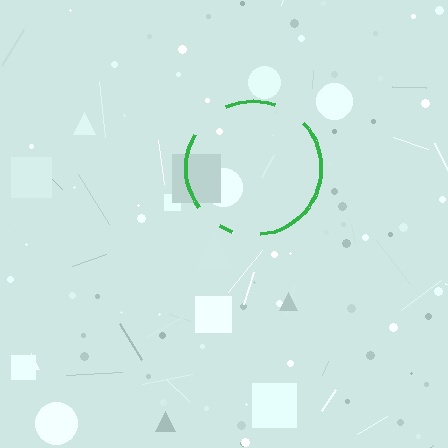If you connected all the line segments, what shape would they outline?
They would outline a circle.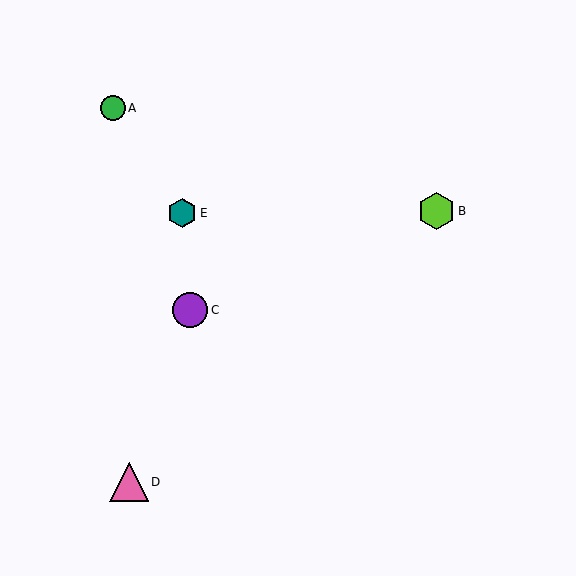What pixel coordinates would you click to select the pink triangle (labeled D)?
Click at (129, 482) to select the pink triangle D.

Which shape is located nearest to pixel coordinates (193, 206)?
The teal hexagon (labeled E) at (182, 213) is nearest to that location.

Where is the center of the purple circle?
The center of the purple circle is at (190, 310).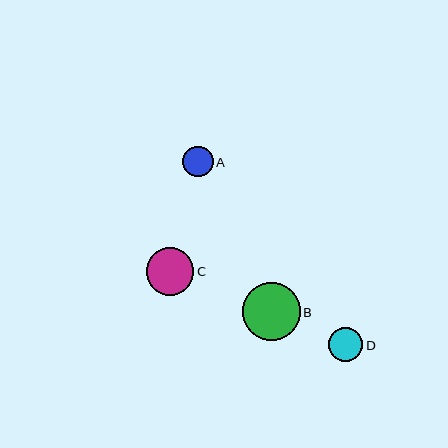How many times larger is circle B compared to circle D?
Circle B is approximately 1.7 times the size of circle D.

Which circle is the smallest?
Circle A is the smallest with a size of approximately 30 pixels.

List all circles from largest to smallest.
From largest to smallest: B, C, D, A.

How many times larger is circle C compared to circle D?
Circle C is approximately 1.4 times the size of circle D.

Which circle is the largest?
Circle B is the largest with a size of approximately 57 pixels.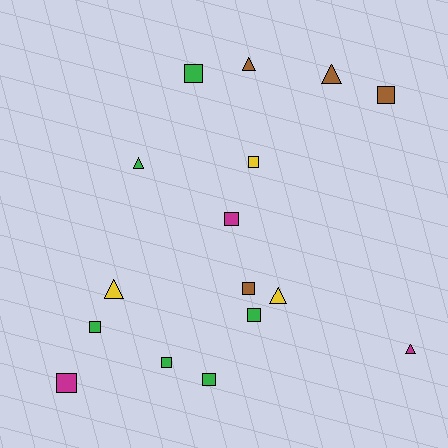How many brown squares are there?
There are 2 brown squares.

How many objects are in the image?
There are 16 objects.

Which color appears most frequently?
Green, with 6 objects.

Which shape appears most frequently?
Square, with 10 objects.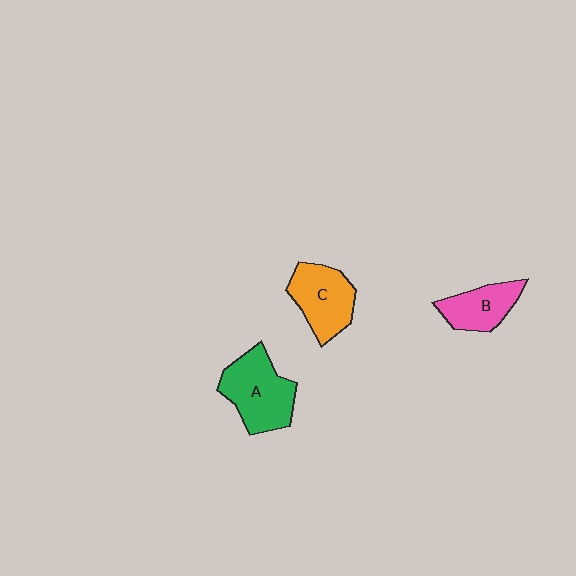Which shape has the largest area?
Shape A (green).